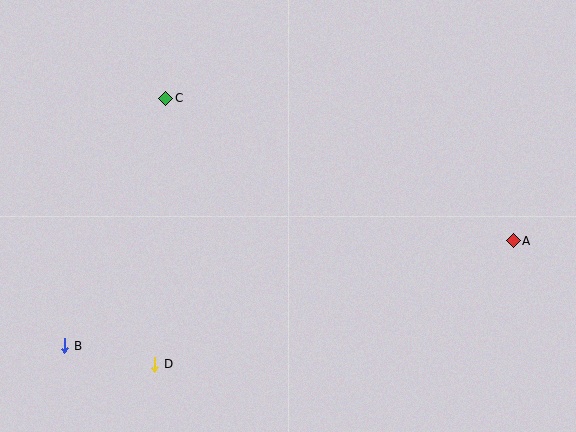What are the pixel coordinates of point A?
Point A is at (513, 241).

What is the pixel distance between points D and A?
The distance between D and A is 379 pixels.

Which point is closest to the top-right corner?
Point A is closest to the top-right corner.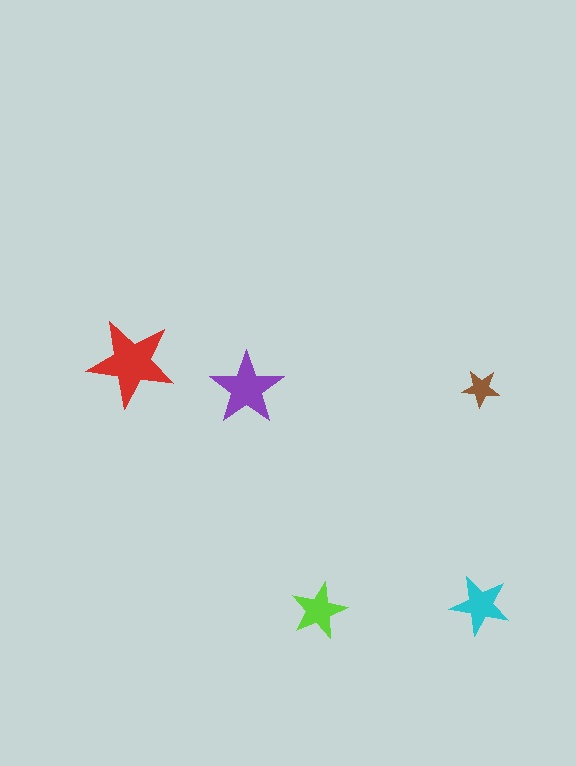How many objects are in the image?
There are 5 objects in the image.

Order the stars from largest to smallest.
the red one, the purple one, the cyan one, the lime one, the brown one.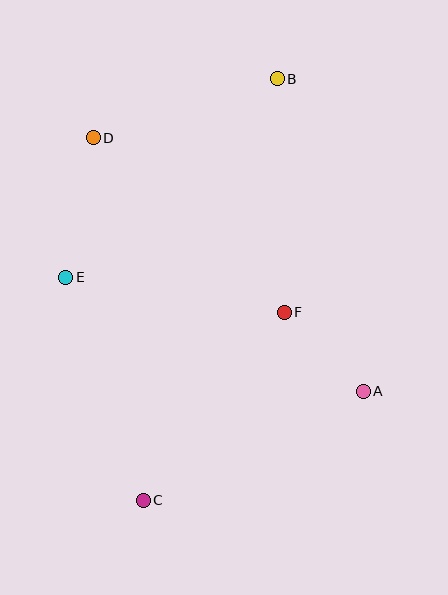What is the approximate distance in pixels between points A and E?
The distance between A and E is approximately 319 pixels.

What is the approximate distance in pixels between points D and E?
The distance between D and E is approximately 142 pixels.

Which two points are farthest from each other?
Points B and C are farthest from each other.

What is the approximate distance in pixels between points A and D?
The distance between A and D is approximately 371 pixels.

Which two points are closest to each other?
Points A and F are closest to each other.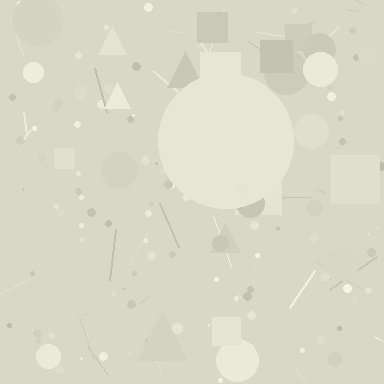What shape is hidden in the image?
A circle is hidden in the image.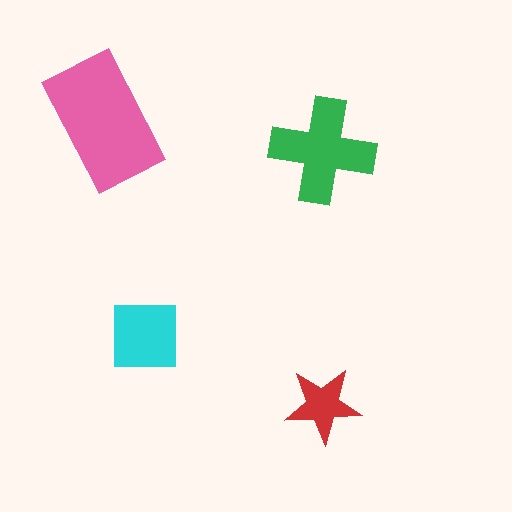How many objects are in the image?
There are 4 objects in the image.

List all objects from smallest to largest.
The red star, the cyan square, the green cross, the pink rectangle.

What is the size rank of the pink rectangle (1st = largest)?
1st.